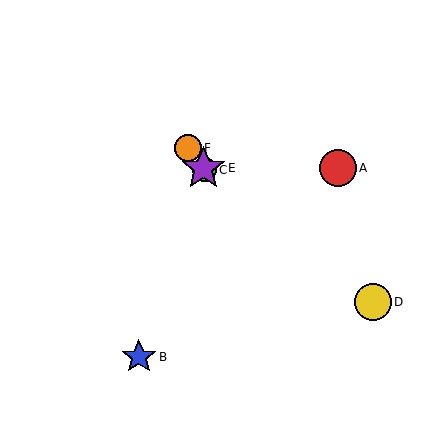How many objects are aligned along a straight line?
3 objects (C, E, F) are aligned along a straight line.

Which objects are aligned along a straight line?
Objects C, E, F are aligned along a straight line.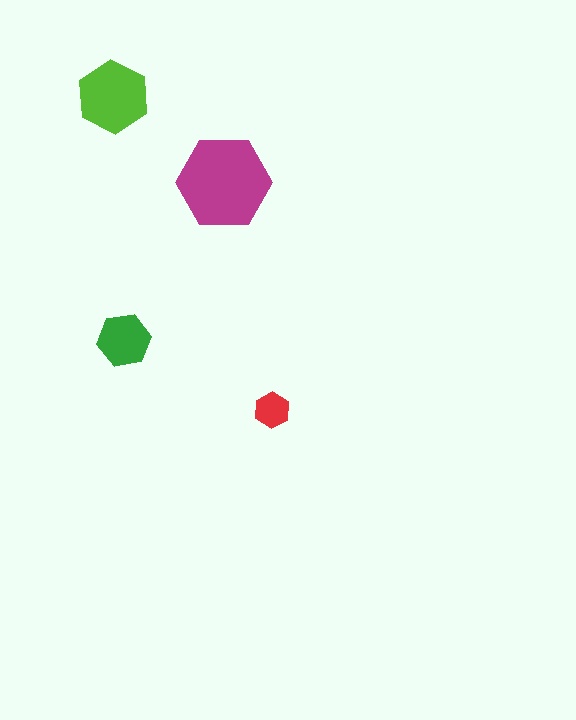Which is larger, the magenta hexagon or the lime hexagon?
The magenta one.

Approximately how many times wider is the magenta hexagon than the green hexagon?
About 1.5 times wider.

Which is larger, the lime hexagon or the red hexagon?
The lime one.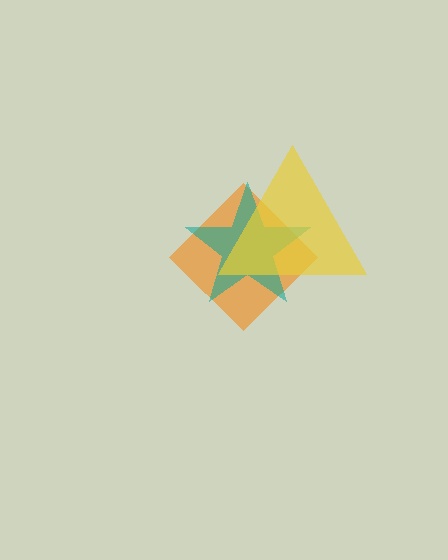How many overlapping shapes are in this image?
There are 3 overlapping shapes in the image.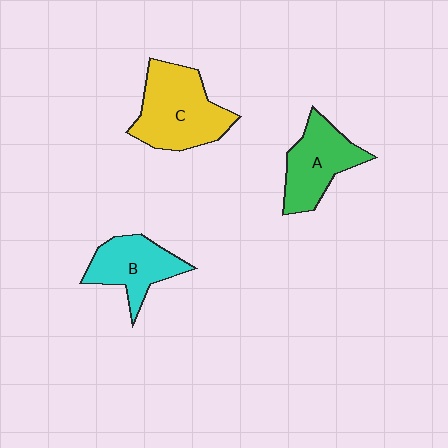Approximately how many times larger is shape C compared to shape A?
Approximately 1.3 times.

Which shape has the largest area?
Shape C (yellow).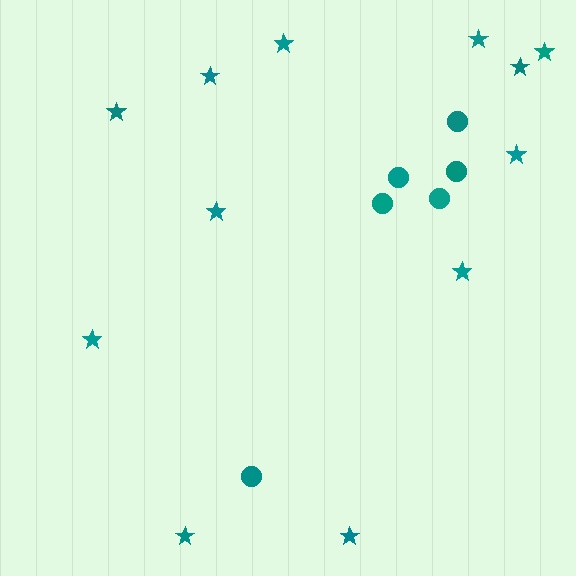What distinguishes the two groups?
There are 2 groups: one group of stars (12) and one group of circles (6).